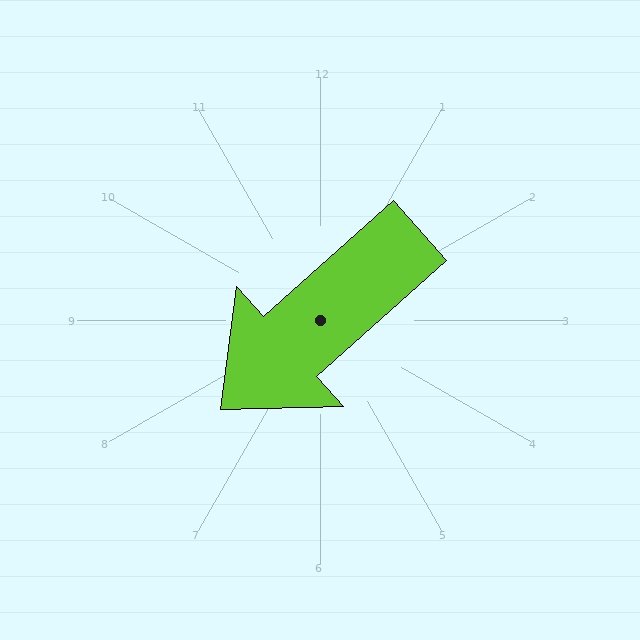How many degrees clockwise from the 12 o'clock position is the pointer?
Approximately 228 degrees.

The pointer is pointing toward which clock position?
Roughly 8 o'clock.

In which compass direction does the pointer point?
Southwest.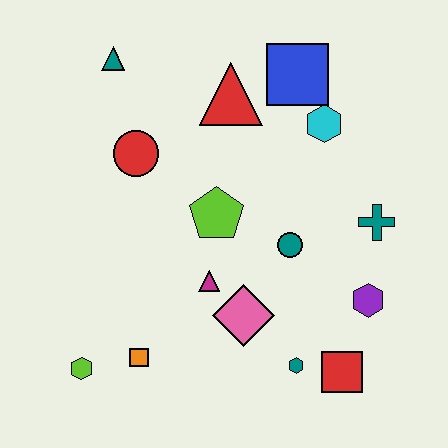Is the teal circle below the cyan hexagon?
Yes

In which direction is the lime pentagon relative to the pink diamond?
The lime pentagon is above the pink diamond.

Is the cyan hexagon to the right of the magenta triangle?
Yes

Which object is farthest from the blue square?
The lime hexagon is farthest from the blue square.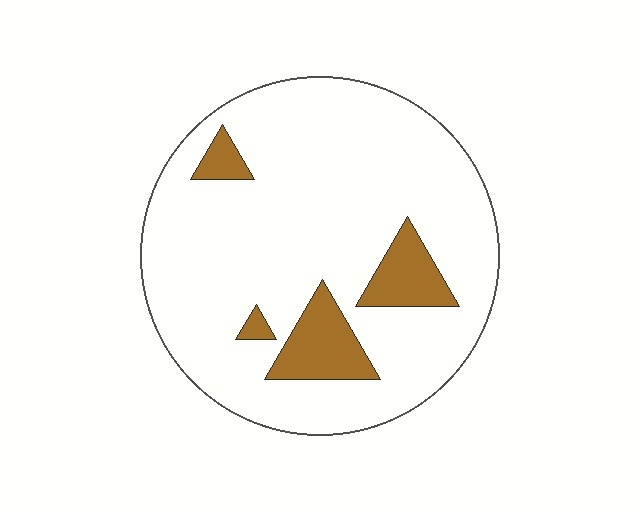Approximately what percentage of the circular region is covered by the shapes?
Approximately 15%.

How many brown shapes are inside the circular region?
4.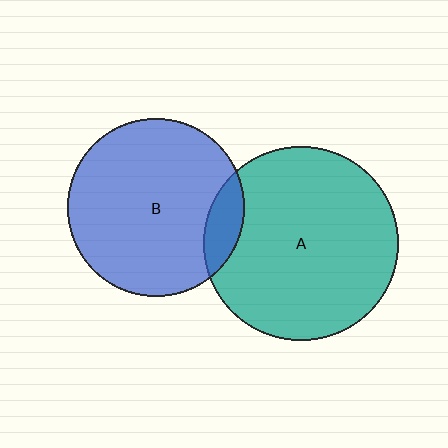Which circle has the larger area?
Circle A (teal).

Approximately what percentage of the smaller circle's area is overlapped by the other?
Approximately 10%.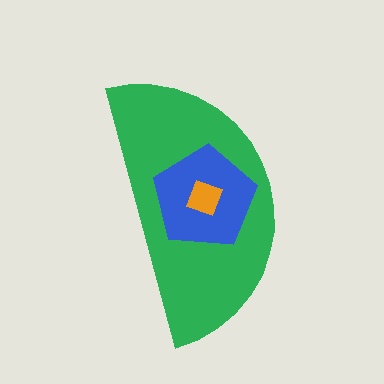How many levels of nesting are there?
3.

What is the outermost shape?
The green semicircle.